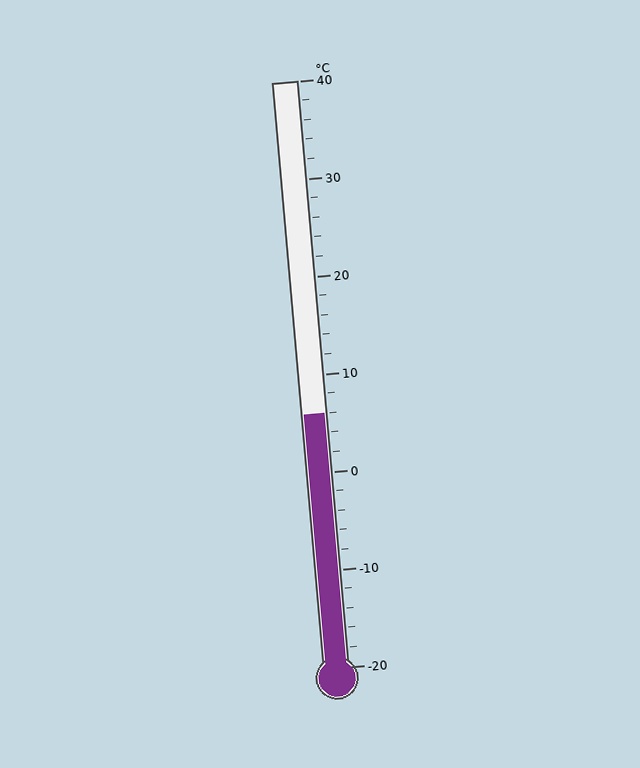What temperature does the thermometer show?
The thermometer shows approximately 6°C.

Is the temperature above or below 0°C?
The temperature is above 0°C.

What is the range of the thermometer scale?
The thermometer scale ranges from -20°C to 40°C.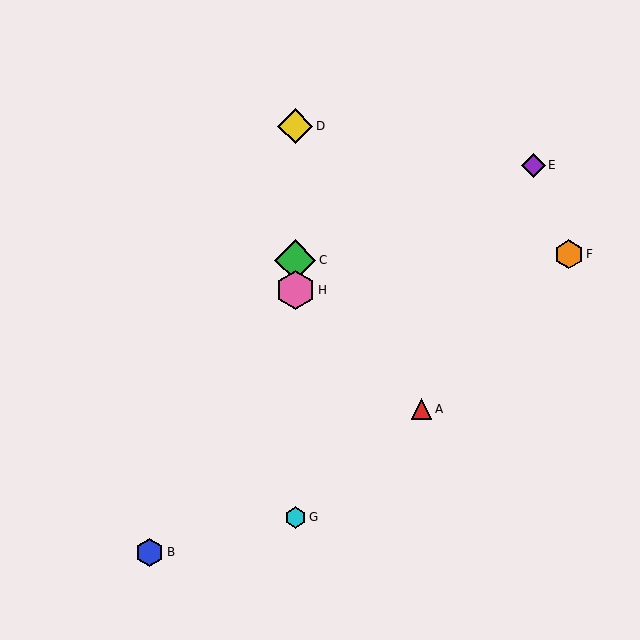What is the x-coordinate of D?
Object D is at x≈295.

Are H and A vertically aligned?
No, H is at x≈295 and A is at x≈421.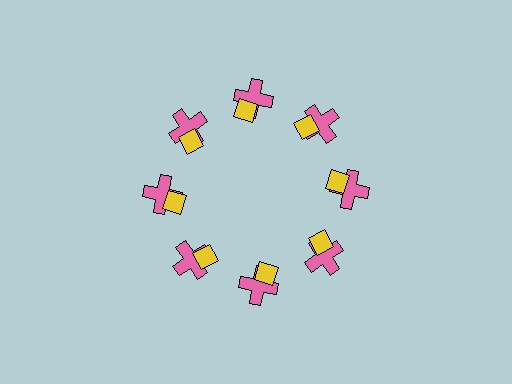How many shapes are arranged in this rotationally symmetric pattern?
There are 16 shapes, arranged in 8 groups of 2.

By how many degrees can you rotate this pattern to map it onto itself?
The pattern maps onto itself every 45 degrees of rotation.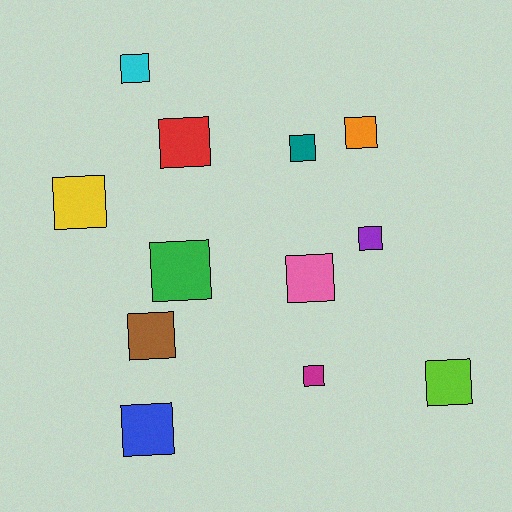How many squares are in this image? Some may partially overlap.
There are 12 squares.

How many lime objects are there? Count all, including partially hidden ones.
There is 1 lime object.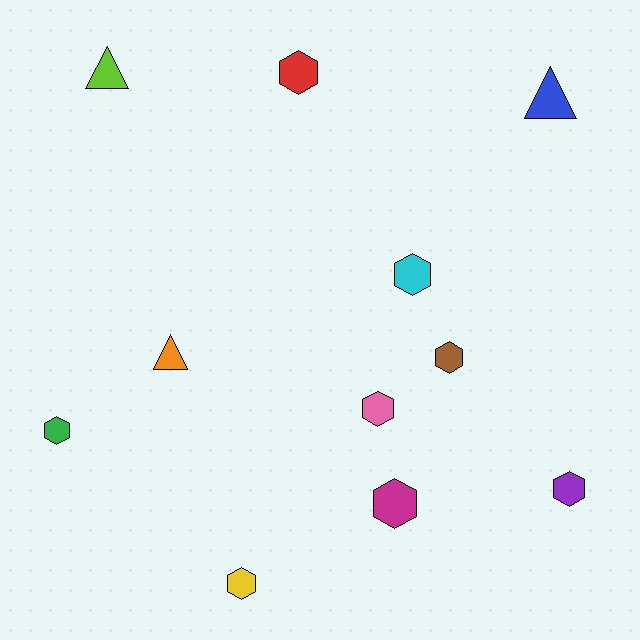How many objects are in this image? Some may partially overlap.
There are 11 objects.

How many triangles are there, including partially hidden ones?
There are 3 triangles.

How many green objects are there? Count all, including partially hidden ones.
There is 1 green object.